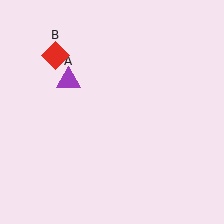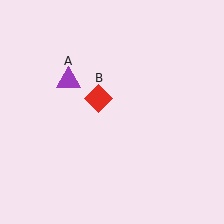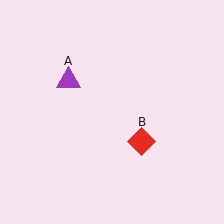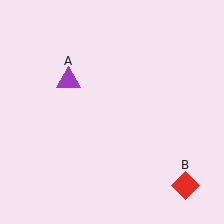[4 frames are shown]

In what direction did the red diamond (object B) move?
The red diamond (object B) moved down and to the right.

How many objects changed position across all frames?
1 object changed position: red diamond (object B).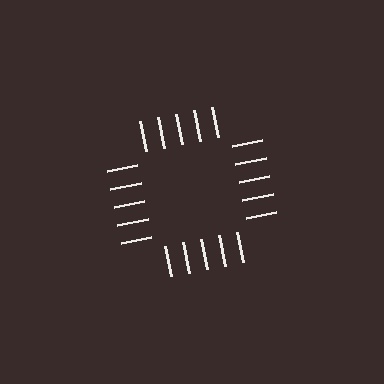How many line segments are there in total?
20 — 5 along each of the 4 edges.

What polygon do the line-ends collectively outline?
An illusory square — the line segments terminate on its edges but no continuous stroke is drawn.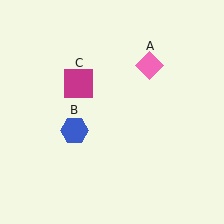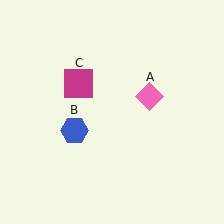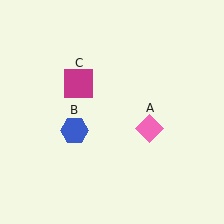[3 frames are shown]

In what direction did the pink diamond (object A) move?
The pink diamond (object A) moved down.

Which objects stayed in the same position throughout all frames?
Blue hexagon (object B) and magenta square (object C) remained stationary.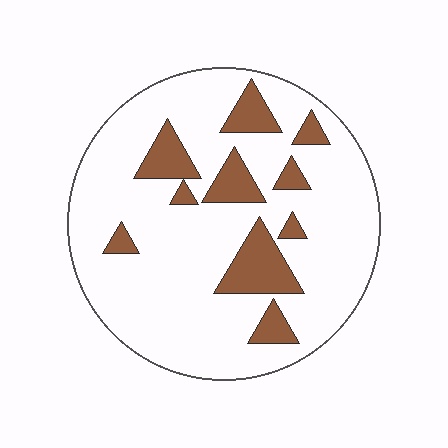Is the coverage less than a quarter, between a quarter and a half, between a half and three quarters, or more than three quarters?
Less than a quarter.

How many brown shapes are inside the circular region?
10.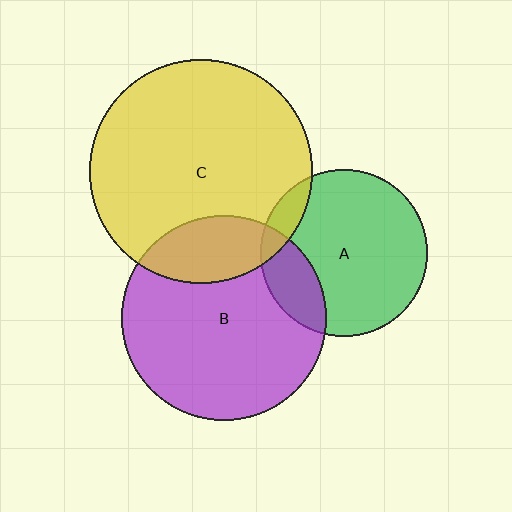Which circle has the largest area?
Circle C (yellow).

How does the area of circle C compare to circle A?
Approximately 1.8 times.